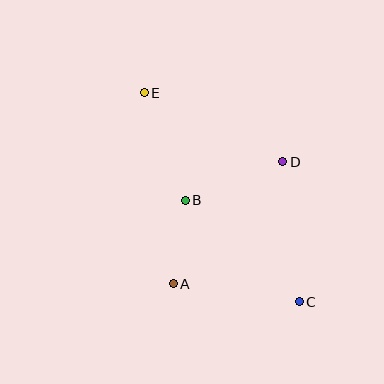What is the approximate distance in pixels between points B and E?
The distance between B and E is approximately 115 pixels.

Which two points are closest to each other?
Points A and B are closest to each other.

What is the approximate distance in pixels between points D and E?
The distance between D and E is approximately 154 pixels.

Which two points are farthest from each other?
Points C and E are farthest from each other.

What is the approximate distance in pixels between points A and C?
The distance between A and C is approximately 128 pixels.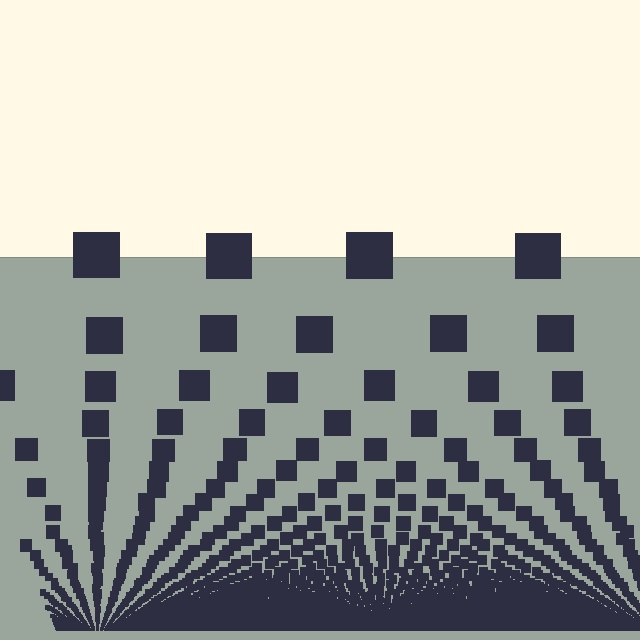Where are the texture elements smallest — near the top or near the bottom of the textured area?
Near the bottom.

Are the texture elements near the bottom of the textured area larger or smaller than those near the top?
Smaller. The gradient is inverted — elements near the bottom are smaller and denser.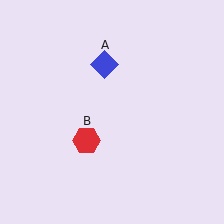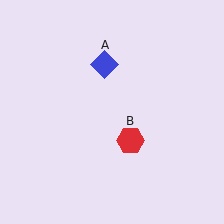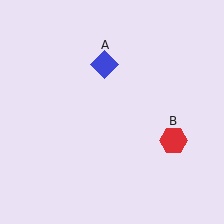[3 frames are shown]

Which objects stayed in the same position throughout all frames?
Blue diamond (object A) remained stationary.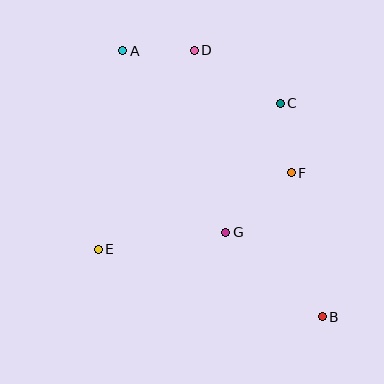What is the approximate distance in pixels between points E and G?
The distance between E and G is approximately 128 pixels.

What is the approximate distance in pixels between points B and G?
The distance between B and G is approximately 128 pixels.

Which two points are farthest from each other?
Points A and B are farthest from each other.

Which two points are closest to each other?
Points C and F are closest to each other.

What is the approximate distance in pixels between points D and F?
The distance between D and F is approximately 156 pixels.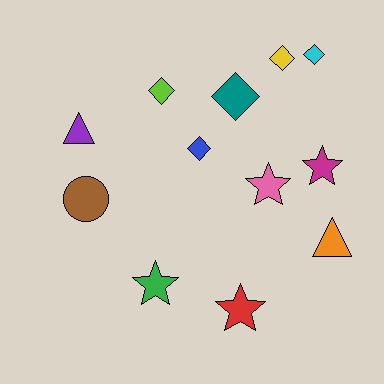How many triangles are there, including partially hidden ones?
There are 2 triangles.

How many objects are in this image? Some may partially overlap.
There are 12 objects.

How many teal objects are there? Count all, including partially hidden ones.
There is 1 teal object.